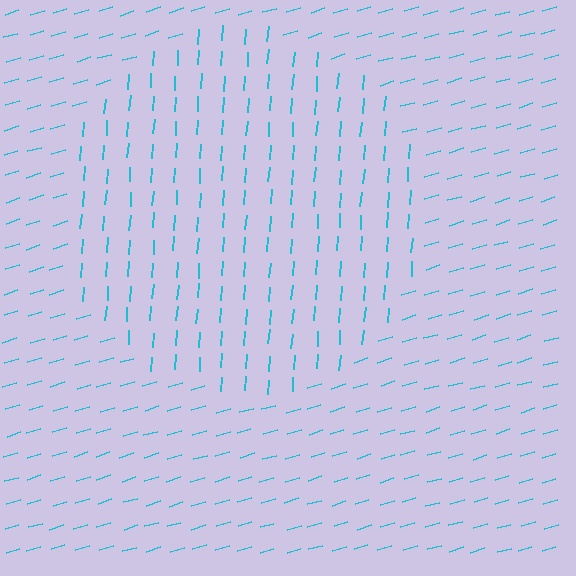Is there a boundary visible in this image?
Yes, there is a texture boundary formed by a change in line orientation.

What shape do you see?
I see a circle.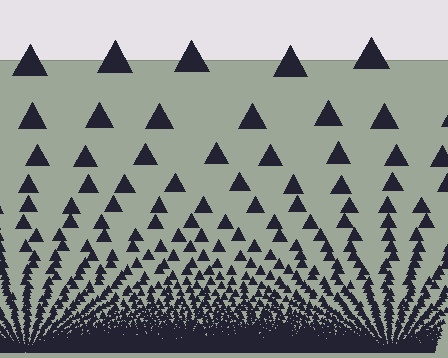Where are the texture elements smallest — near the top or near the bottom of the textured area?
Near the bottom.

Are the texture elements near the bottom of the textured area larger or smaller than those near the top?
Smaller. The gradient is inverted — elements near the bottom are smaller and denser.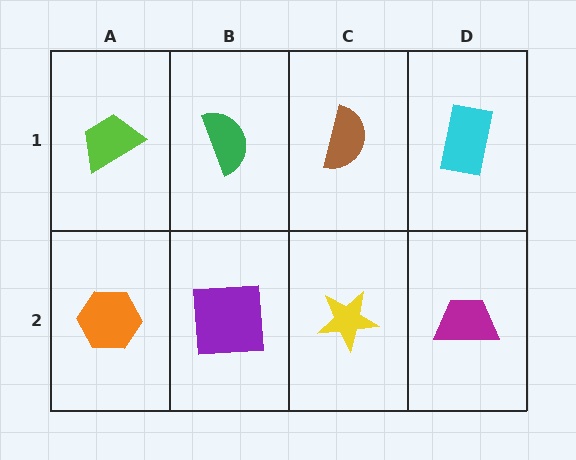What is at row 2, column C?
A yellow star.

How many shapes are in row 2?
4 shapes.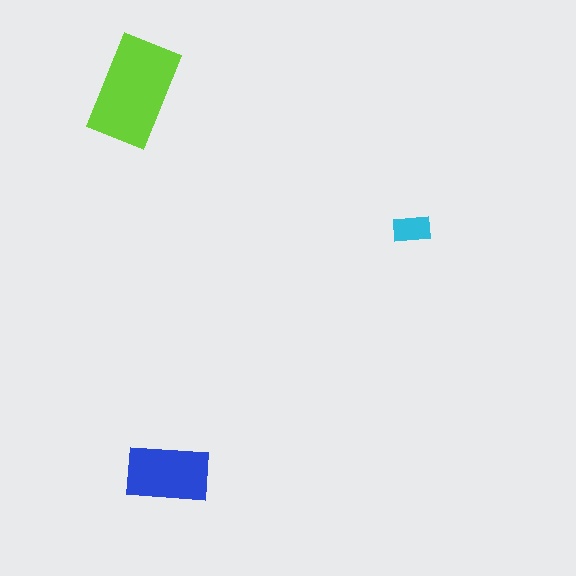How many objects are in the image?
There are 3 objects in the image.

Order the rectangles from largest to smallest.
the lime one, the blue one, the cyan one.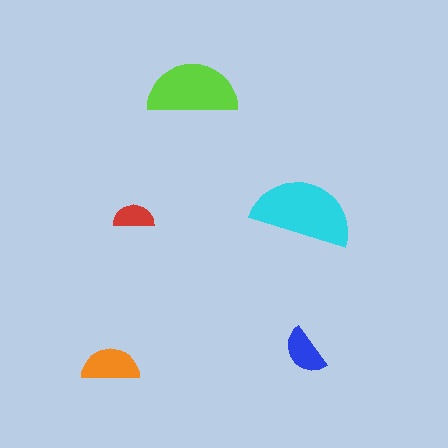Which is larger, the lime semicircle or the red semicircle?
The lime one.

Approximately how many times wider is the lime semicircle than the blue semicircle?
About 2 times wider.